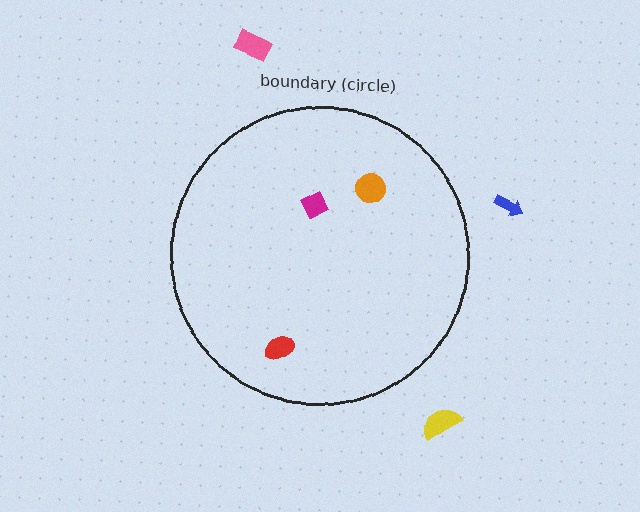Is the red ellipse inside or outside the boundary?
Inside.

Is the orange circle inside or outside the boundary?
Inside.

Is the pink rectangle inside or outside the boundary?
Outside.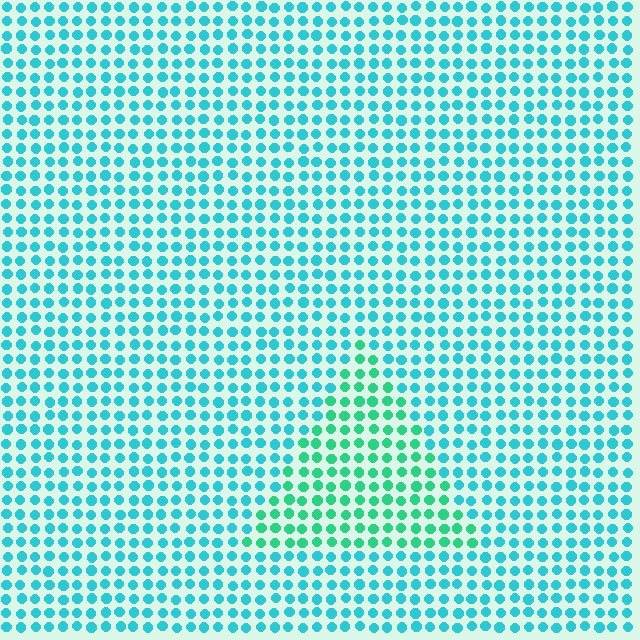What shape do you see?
I see a triangle.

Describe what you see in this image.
The image is filled with small cyan elements in a uniform arrangement. A triangle-shaped region is visible where the elements are tinted to a slightly different hue, forming a subtle color boundary.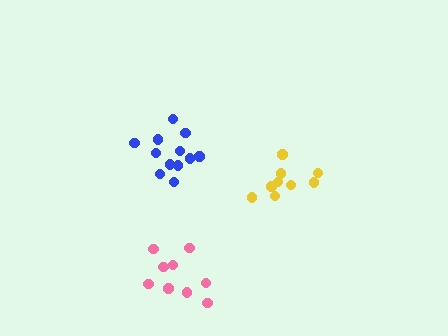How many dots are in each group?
Group 1: 12 dots, Group 2: 9 dots, Group 3: 9 dots (30 total).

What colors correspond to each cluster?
The clusters are colored: blue, pink, yellow.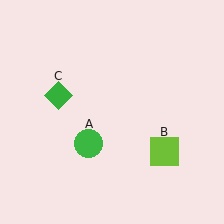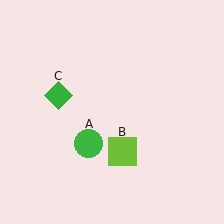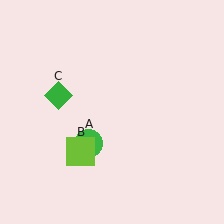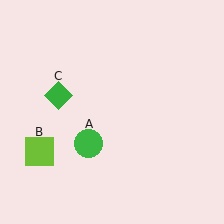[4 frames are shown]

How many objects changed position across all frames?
1 object changed position: lime square (object B).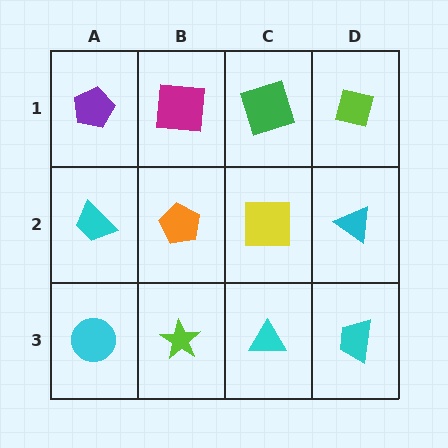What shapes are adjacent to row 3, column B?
An orange pentagon (row 2, column B), a cyan circle (row 3, column A), a cyan triangle (row 3, column C).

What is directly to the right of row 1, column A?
A magenta square.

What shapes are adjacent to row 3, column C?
A yellow square (row 2, column C), a lime star (row 3, column B), a cyan trapezoid (row 3, column D).